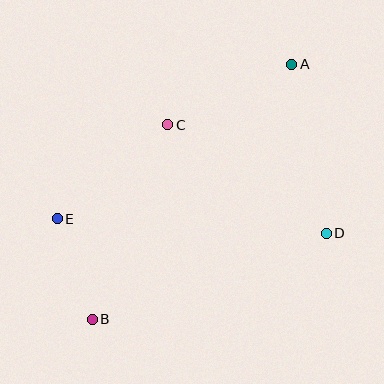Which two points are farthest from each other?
Points A and B are farthest from each other.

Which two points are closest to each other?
Points B and E are closest to each other.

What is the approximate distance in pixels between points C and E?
The distance between C and E is approximately 145 pixels.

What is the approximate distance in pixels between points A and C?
The distance between A and C is approximately 138 pixels.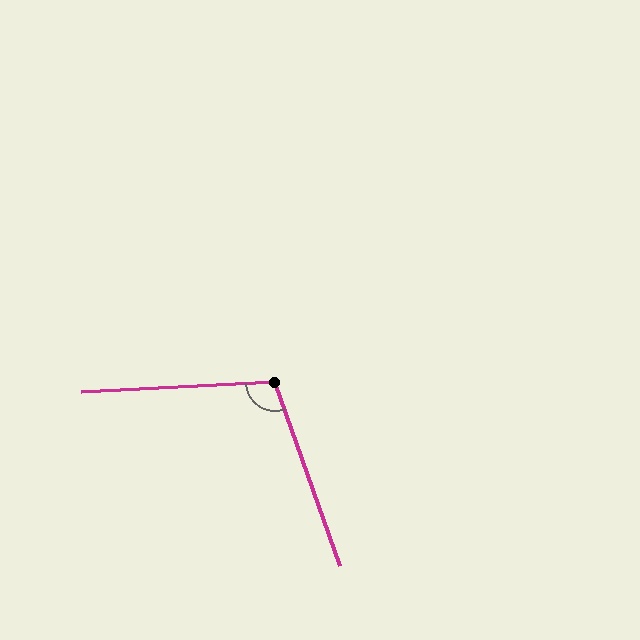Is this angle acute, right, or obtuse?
It is obtuse.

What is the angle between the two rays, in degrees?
Approximately 106 degrees.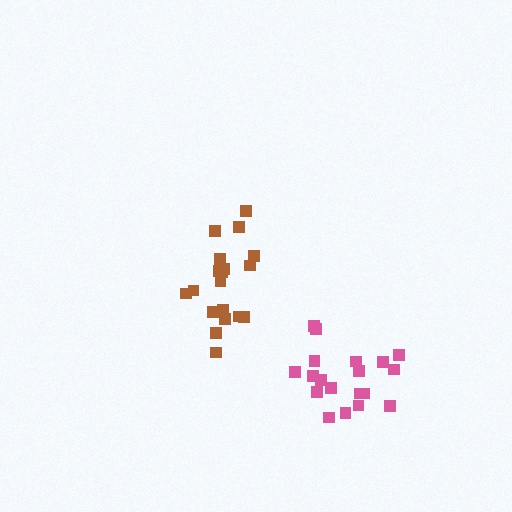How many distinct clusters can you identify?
There are 2 distinct clusters.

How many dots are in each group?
Group 1: 19 dots, Group 2: 19 dots (38 total).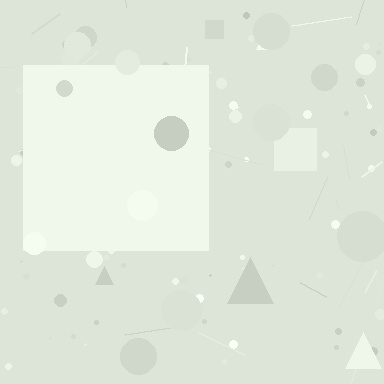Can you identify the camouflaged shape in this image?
The camouflaged shape is a square.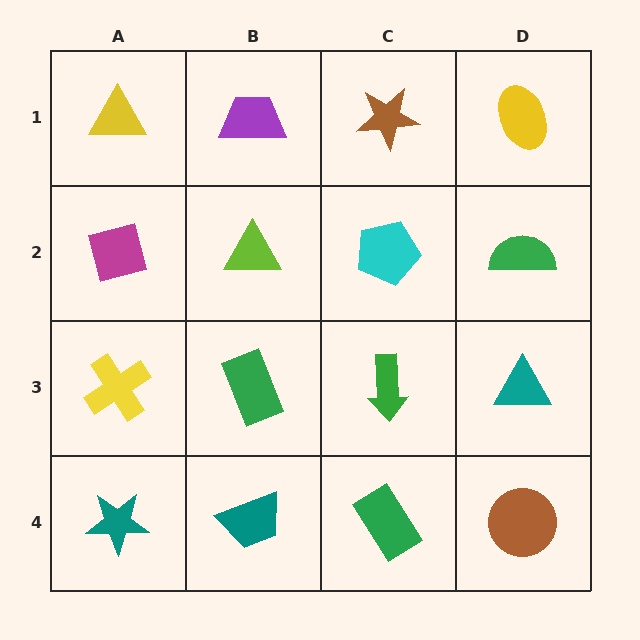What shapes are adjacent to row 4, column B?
A green rectangle (row 3, column B), a teal star (row 4, column A), a green rectangle (row 4, column C).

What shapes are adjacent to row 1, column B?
A lime triangle (row 2, column B), a yellow triangle (row 1, column A), a brown star (row 1, column C).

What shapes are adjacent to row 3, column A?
A magenta diamond (row 2, column A), a teal star (row 4, column A), a green rectangle (row 3, column B).